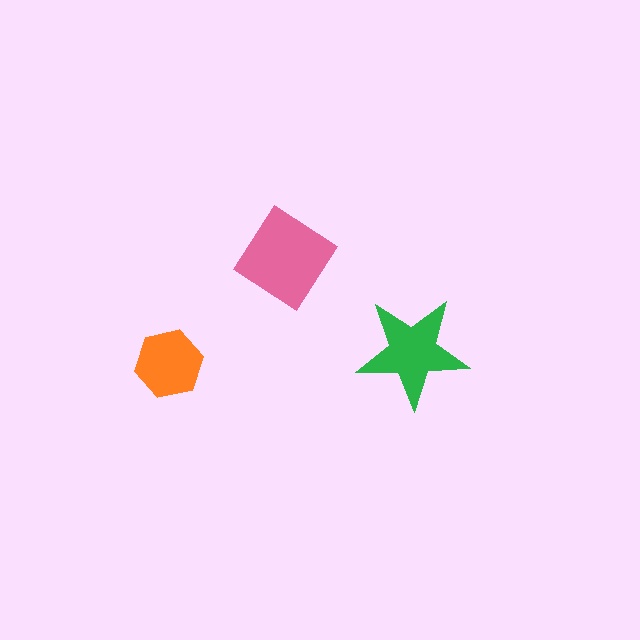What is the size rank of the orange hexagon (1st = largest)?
3rd.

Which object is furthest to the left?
The orange hexagon is leftmost.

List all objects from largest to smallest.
The pink diamond, the green star, the orange hexagon.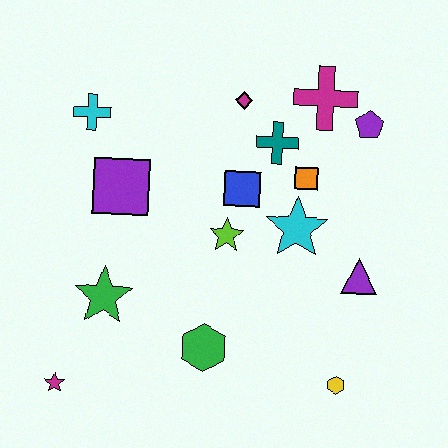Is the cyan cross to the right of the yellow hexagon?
No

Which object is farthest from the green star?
The purple pentagon is farthest from the green star.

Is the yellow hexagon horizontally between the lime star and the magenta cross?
No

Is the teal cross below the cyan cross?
Yes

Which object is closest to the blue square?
The lime star is closest to the blue square.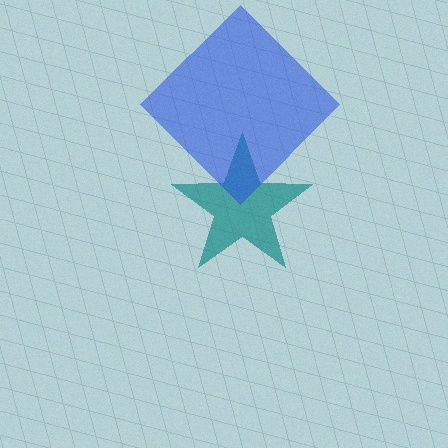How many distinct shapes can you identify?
There are 2 distinct shapes: a teal star, a blue diamond.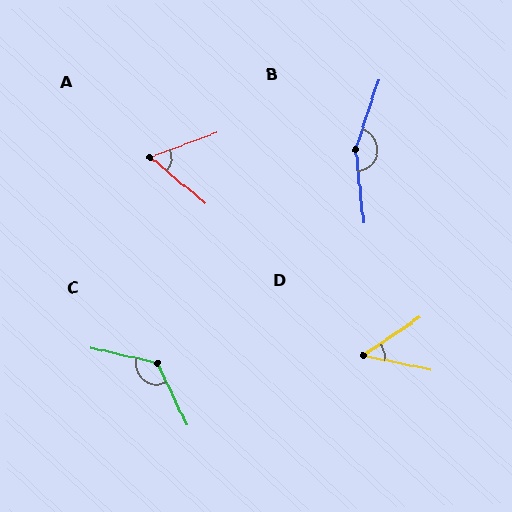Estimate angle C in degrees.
Approximately 129 degrees.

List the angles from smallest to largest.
D (45°), A (60°), C (129°), B (155°).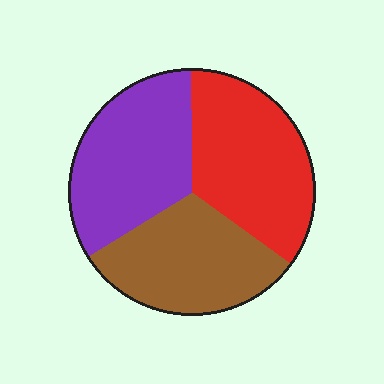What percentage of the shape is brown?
Brown covers about 30% of the shape.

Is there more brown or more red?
Red.